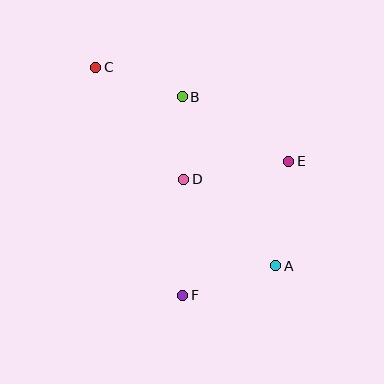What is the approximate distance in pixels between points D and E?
The distance between D and E is approximately 107 pixels.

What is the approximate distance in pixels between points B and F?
The distance between B and F is approximately 198 pixels.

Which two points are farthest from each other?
Points A and C are farthest from each other.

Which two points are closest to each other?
Points B and D are closest to each other.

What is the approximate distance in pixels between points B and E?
The distance between B and E is approximately 125 pixels.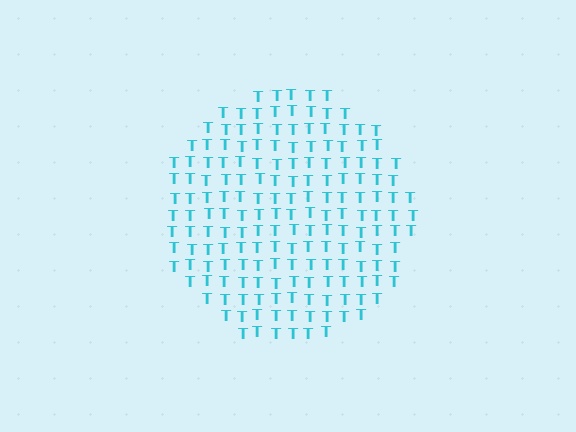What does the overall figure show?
The overall figure shows a circle.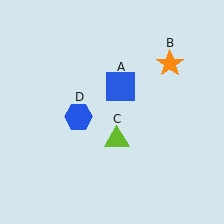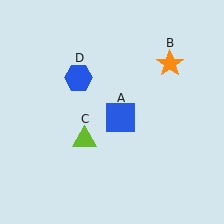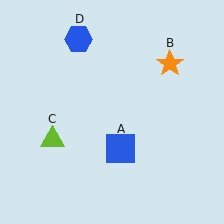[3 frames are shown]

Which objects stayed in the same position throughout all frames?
Orange star (object B) remained stationary.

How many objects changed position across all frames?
3 objects changed position: blue square (object A), lime triangle (object C), blue hexagon (object D).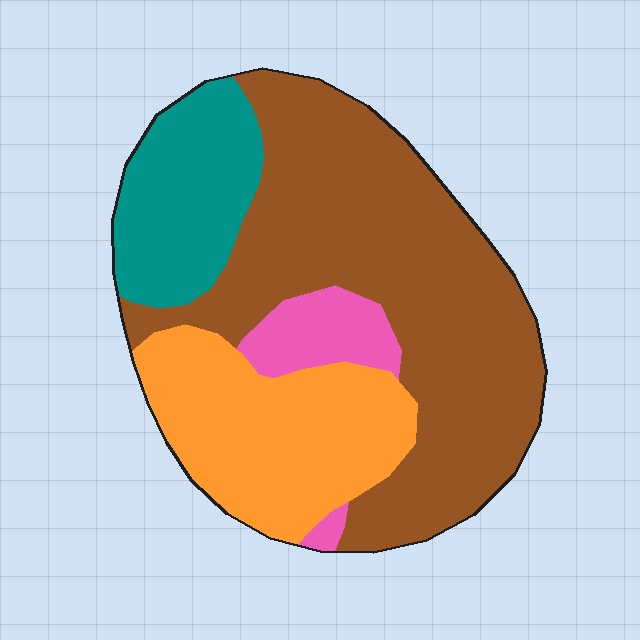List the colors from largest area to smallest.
From largest to smallest: brown, orange, teal, pink.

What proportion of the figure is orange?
Orange covers around 25% of the figure.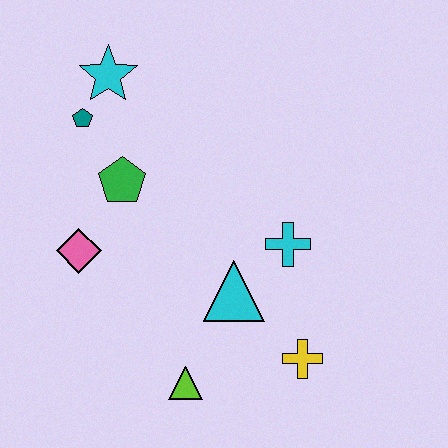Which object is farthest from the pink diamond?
The yellow cross is farthest from the pink diamond.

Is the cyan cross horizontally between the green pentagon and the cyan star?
No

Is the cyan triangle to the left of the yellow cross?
Yes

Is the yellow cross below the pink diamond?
Yes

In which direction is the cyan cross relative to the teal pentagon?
The cyan cross is to the right of the teal pentagon.